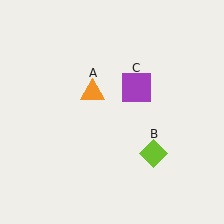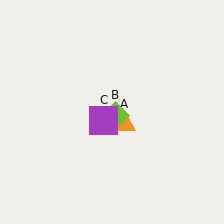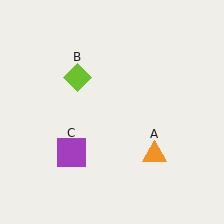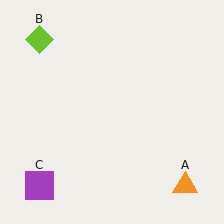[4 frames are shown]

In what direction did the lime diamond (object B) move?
The lime diamond (object B) moved up and to the left.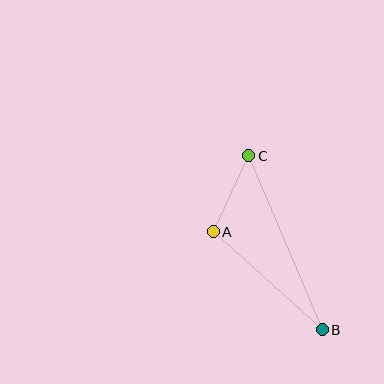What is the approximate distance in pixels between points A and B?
The distance between A and B is approximately 146 pixels.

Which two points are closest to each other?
Points A and C are closest to each other.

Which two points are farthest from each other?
Points B and C are farthest from each other.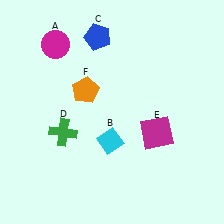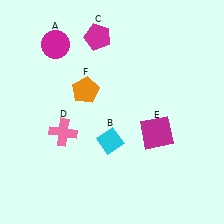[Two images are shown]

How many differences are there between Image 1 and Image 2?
There are 2 differences between the two images.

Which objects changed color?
C changed from blue to magenta. D changed from green to pink.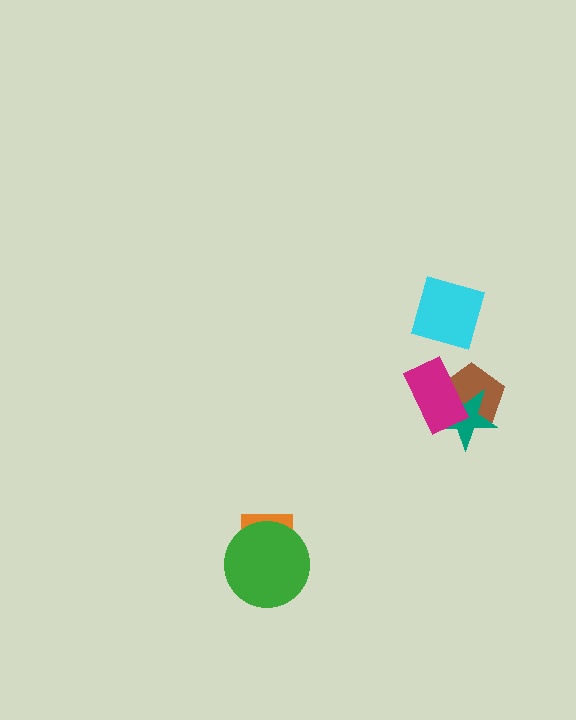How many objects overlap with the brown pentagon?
2 objects overlap with the brown pentagon.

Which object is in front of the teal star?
The magenta rectangle is in front of the teal star.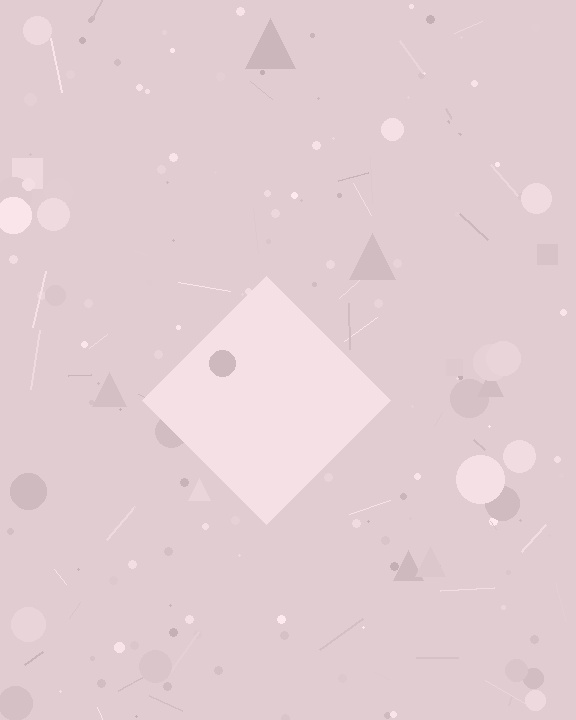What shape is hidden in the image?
A diamond is hidden in the image.